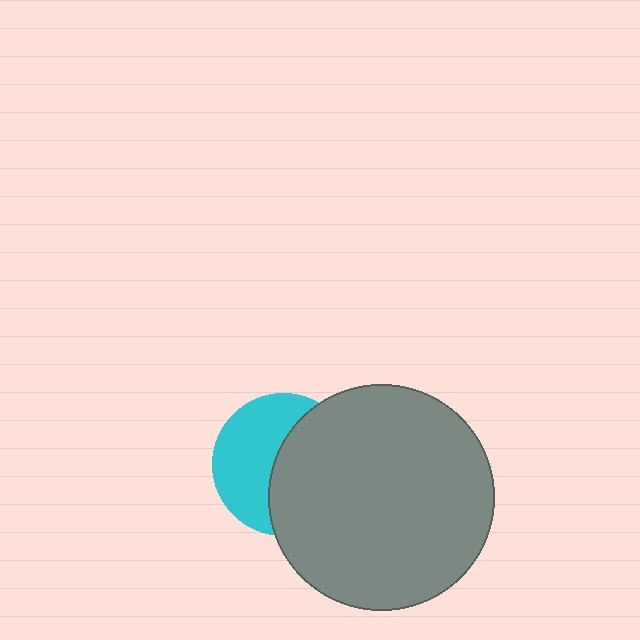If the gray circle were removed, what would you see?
You would see the complete cyan circle.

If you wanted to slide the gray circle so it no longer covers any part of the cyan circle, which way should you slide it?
Slide it right — that is the most direct way to separate the two shapes.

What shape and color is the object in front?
The object in front is a gray circle.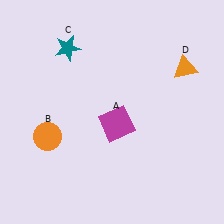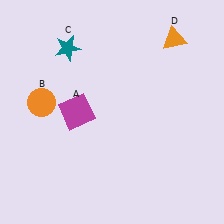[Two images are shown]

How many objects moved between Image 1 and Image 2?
3 objects moved between the two images.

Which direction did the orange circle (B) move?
The orange circle (B) moved up.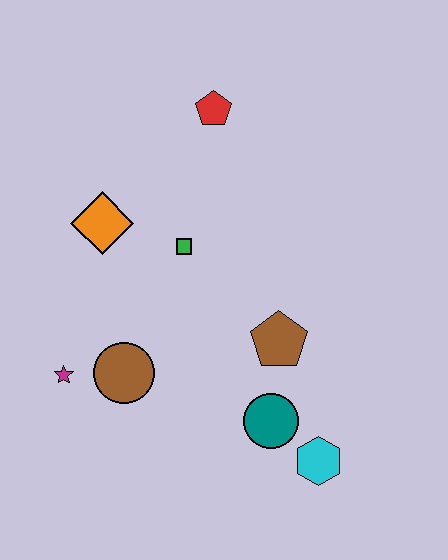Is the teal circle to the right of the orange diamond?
Yes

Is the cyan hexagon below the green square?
Yes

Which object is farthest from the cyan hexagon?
The red pentagon is farthest from the cyan hexagon.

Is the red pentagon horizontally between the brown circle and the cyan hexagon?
Yes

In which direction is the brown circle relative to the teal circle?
The brown circle is to the left of the teal circle.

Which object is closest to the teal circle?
The cyan hexagon is closest to the teal circle.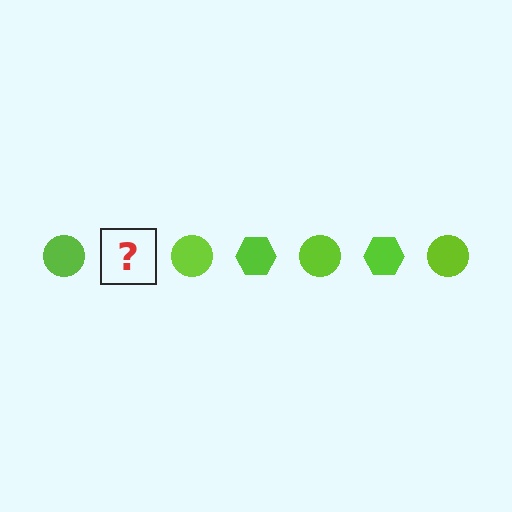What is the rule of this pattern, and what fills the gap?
The rule is that the pattern cycles through circle, hexagon shapes in lime. The gap should be filled with a lime hexagon.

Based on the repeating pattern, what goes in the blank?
The blank should be a lime hexagon.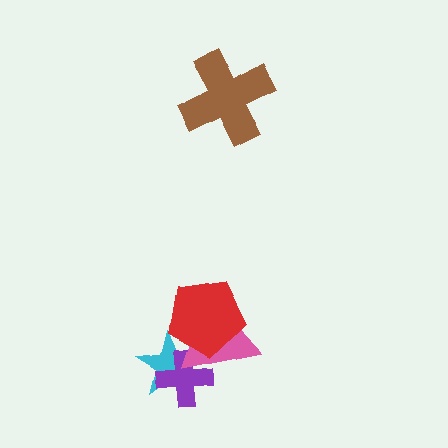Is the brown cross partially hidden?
No, no other shape covers it.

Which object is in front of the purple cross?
The pink triangle is in front of the purple cross.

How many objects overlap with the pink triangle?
3 objects overlap with the pink triangle.